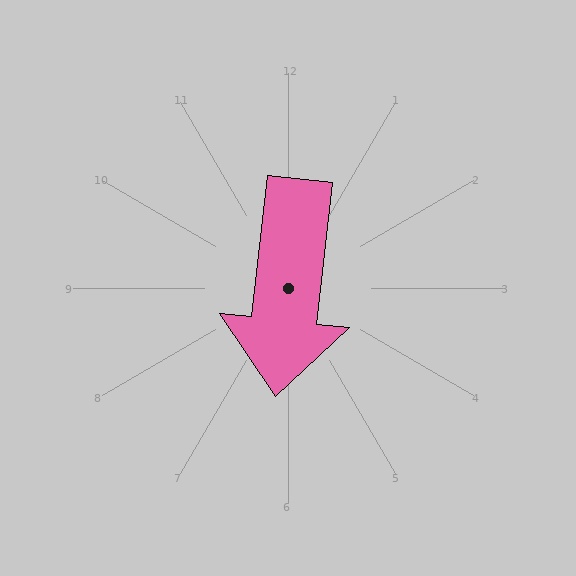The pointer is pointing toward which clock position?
Roughly 6 o'clock.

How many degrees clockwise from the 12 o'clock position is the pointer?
Approximately 186 degrees.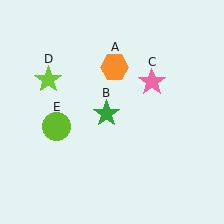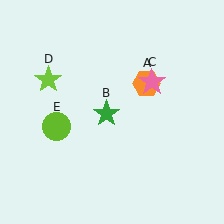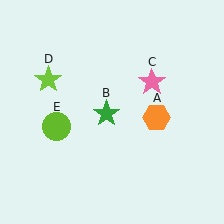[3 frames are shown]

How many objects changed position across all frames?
1 object changed position: orange hexagon (object A).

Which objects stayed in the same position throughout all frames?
Green star (object B) and pink star (object C) and lime star (object D) and lime circle (object E) remained stationary.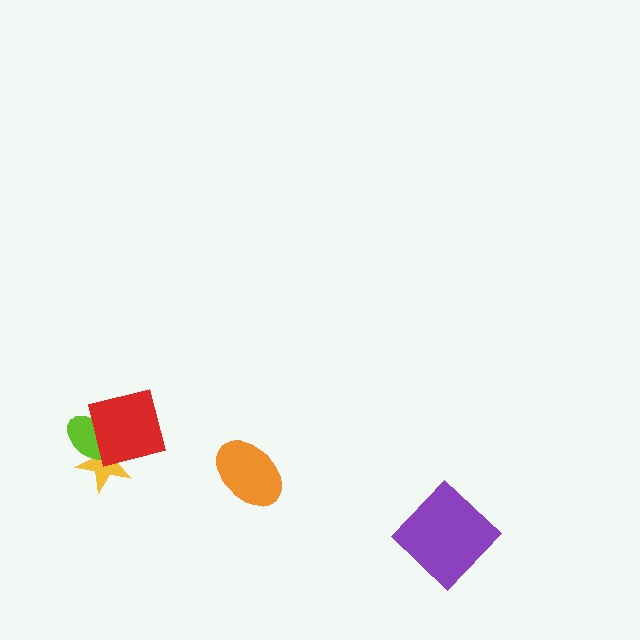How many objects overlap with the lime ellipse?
2 objects overlap with the lime ellipse.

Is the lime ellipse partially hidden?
Yes, it is partially covered by another shape.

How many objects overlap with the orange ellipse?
0 objects overlap with the orange ellipse.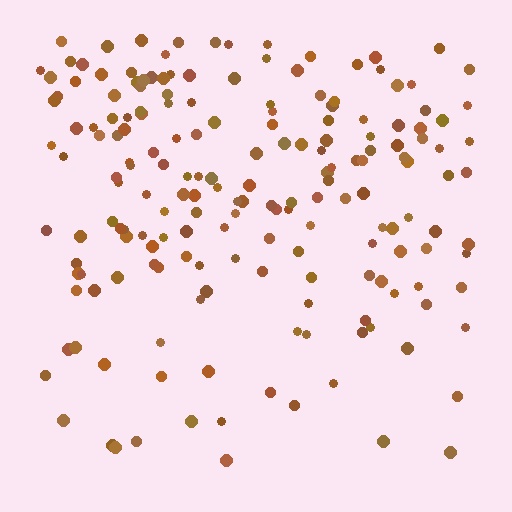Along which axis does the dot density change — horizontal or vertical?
Vertical.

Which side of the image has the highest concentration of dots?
The top.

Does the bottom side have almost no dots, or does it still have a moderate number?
Still a moderate number, just noticeably fewer than the top.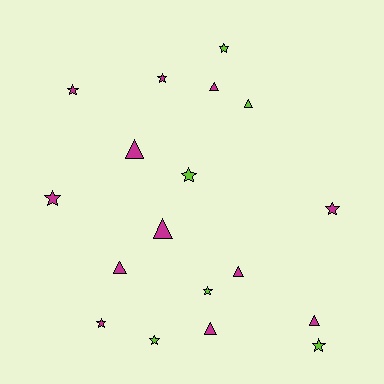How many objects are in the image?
There are 18 objects.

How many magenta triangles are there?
There are 7 magenta triangles.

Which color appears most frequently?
Magenta, with 12 objects.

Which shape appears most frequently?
Star, with 10 objects.